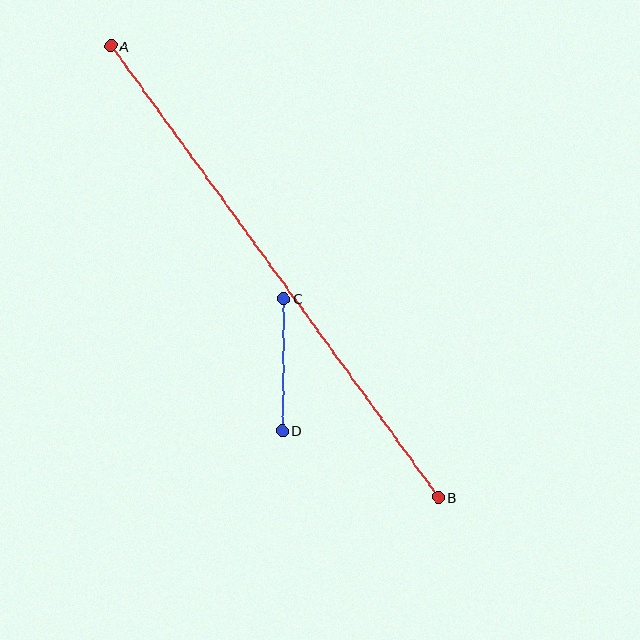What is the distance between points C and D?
The distance is approximately 132 pixels.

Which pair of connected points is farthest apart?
Points A and B are farthest apart.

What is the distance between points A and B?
The distance is approximately 558 pixels.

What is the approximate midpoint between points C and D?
The midpoint is at approximately (283, 365) pixels.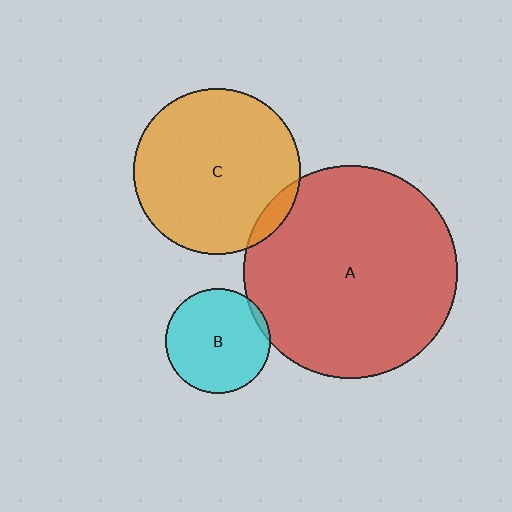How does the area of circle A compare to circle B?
Approximately 4.1 times.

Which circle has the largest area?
Circle A (red).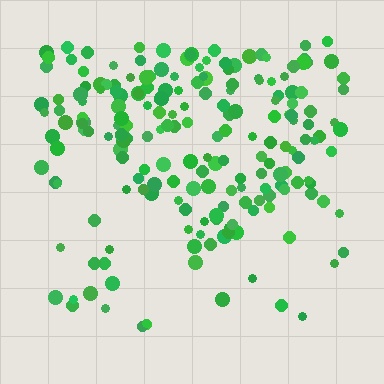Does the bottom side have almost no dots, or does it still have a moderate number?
Still a moderate number, just noticeably fewer than the top.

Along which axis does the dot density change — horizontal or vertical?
Vertical.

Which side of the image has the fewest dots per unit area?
The bottom.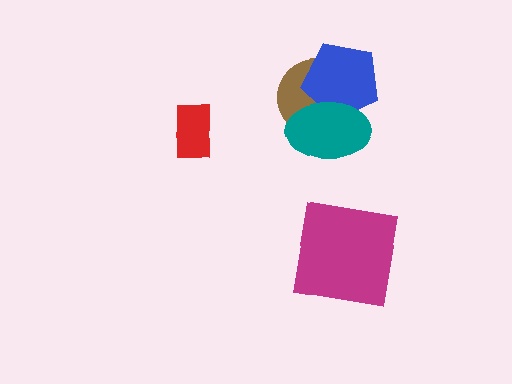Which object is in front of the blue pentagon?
The teal ellipse is in front of the blue pentagon.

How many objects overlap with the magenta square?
0 objects overlap with the magenta square.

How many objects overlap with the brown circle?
2 objects overlap with the brown circle.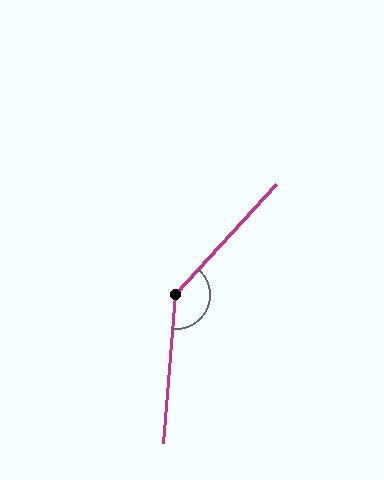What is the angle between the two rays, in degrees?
Approximately 142 degrees.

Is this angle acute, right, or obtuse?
It is obtuse.